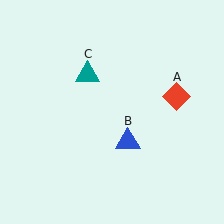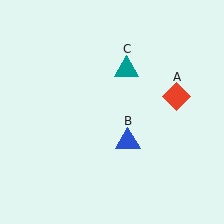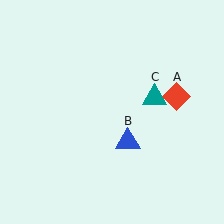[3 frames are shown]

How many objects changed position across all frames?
1 object changed position: teal triangle (object C).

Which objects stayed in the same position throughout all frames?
Red diamond (object A) and blue triangle (object B) remained stationary.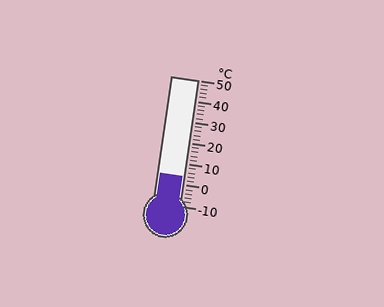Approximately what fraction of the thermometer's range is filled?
The thermometer is filled to approximately 25% of its range.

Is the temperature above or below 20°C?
The temperature is below 20°C.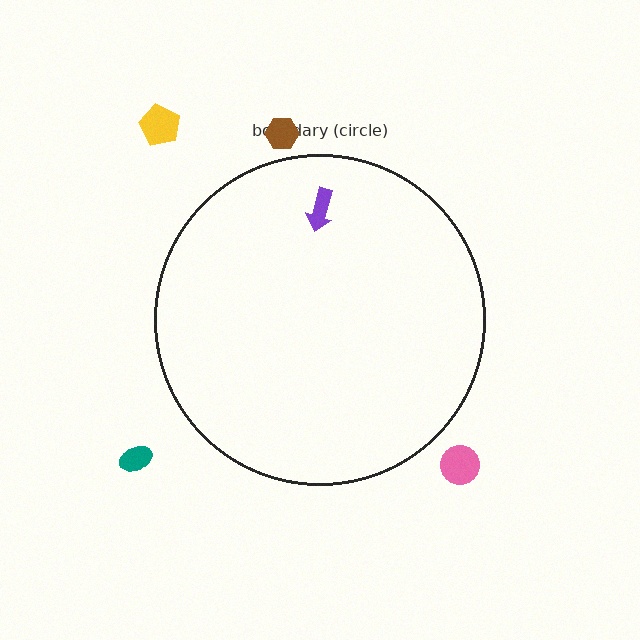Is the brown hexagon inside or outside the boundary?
Outside.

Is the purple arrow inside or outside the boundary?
Inside.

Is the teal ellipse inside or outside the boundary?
Outside.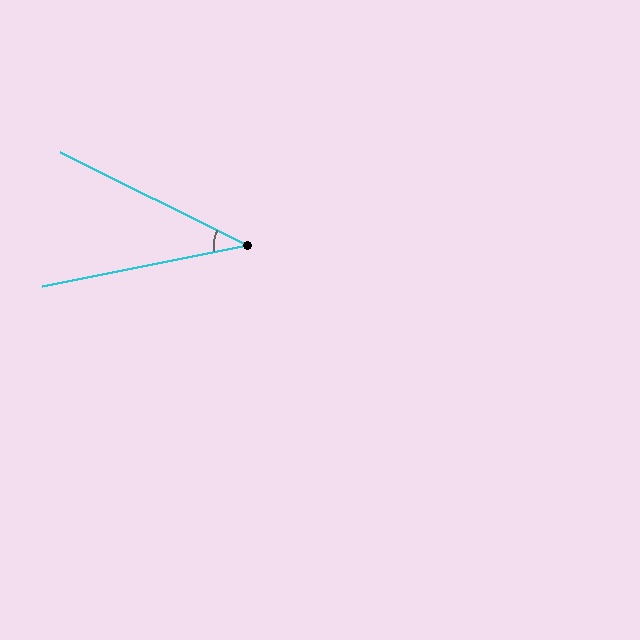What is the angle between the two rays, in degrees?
Approximately 38 degrees.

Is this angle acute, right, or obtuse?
It is acute.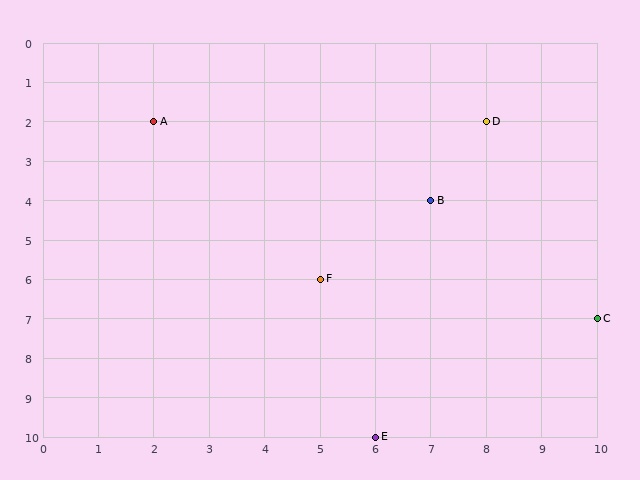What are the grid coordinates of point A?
Point A is at grid coordinates (2, 2).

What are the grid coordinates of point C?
Point C is at grid coordinates (10, 7).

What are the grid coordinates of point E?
Point E is at grid coordinates (6, 10).